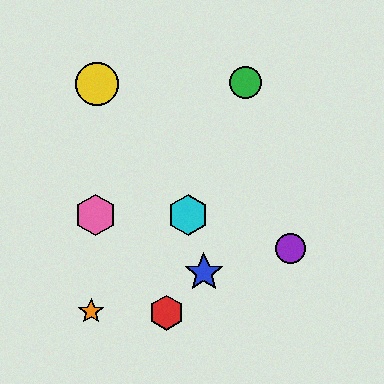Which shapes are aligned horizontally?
The cyan hexagon, the pink hexagon are aligned horizontally.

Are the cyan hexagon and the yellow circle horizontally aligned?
No, the cyan hexagon is at y≈215 and the yellow circle is at y≈84.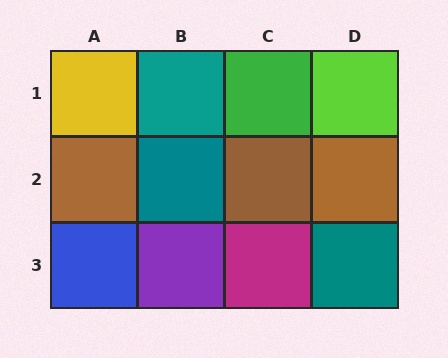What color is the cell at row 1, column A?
Yellow.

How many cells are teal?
3 cells are teal.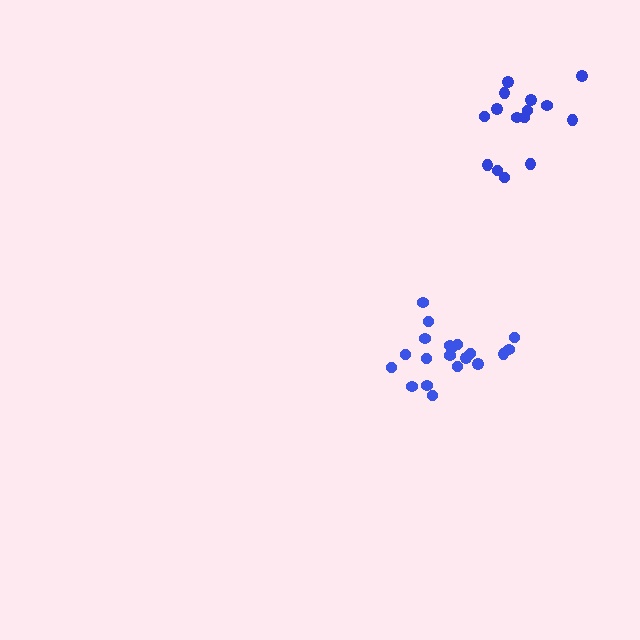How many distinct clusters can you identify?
There are 2 distinct clusters.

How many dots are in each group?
Group 1: 15 dots, Group 2: 20 dots (35 total).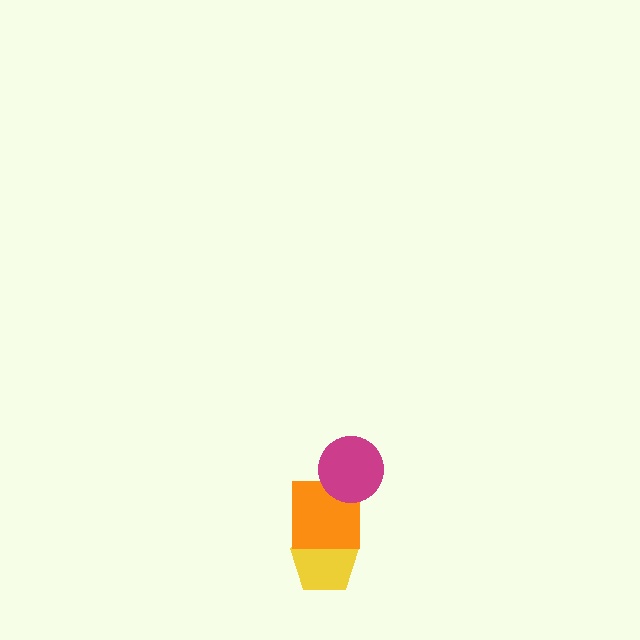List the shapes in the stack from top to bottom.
From top to bottom: the magenta circle, the orange square, the yellow pentagon.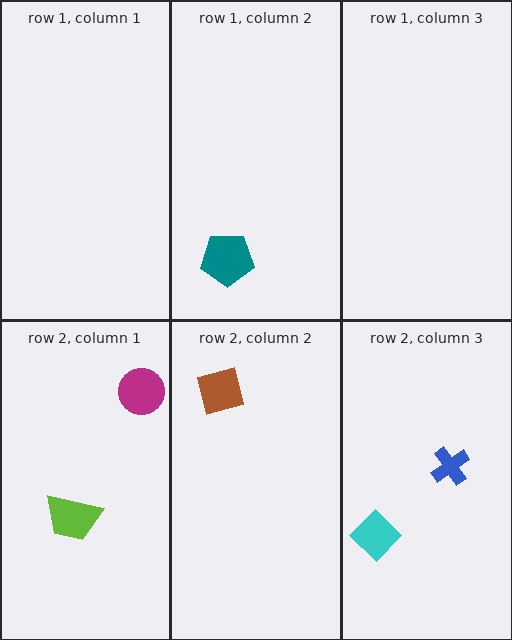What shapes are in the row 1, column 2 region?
The teal pentagon.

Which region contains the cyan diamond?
The row 2, column 3 region.